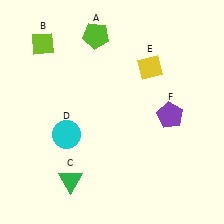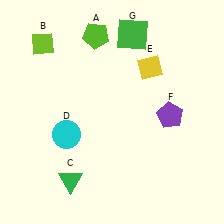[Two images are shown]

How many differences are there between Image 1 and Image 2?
There is 1 difference between the two images.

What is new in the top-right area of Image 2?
A green square (G) was added in the top-right area of Image 2.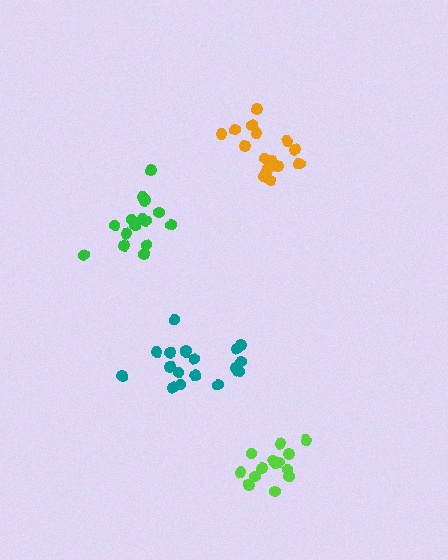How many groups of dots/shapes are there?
There are 4 groups.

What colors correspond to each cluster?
The clusters are colored: teal, green, orange, lime.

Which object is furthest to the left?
The green cluster is leftmost.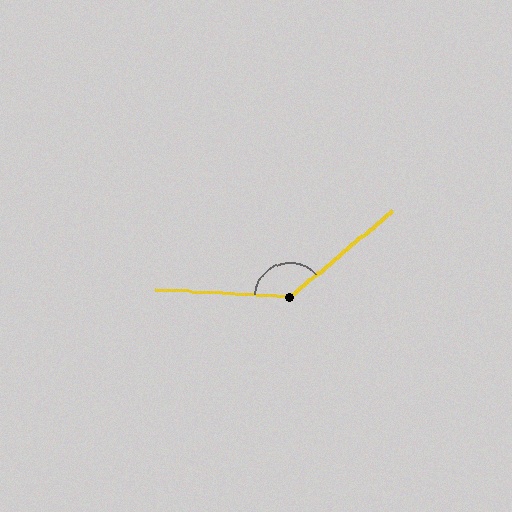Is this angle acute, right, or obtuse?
It is obtuse.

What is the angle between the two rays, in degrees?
Approximately 137 degrees.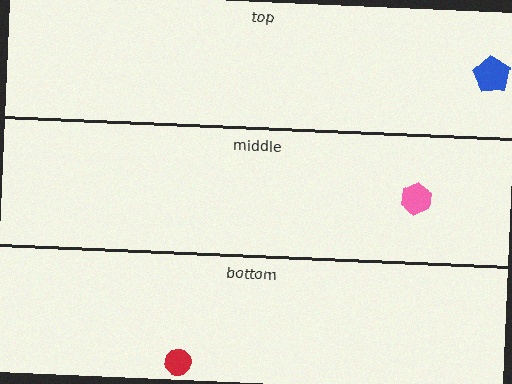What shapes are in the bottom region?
The red circle.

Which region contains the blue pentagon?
The top region.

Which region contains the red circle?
The bottom region.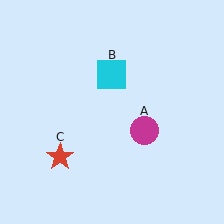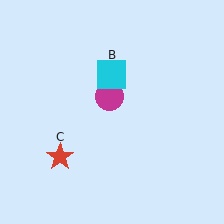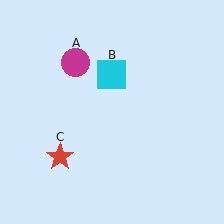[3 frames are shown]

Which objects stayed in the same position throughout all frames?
Cyan square (object B) and red star (object C) remained stationary.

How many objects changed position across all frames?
1 object changed position: magenta circle (object A).